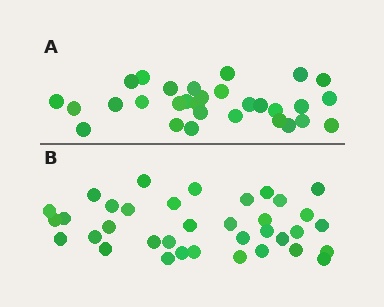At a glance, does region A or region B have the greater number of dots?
Region B (the bottom region) has more dots.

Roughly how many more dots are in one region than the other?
Region B has about 6 more dots than region A.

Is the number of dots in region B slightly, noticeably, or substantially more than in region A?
Region B has only slightly more — the two regions are fairly close. The ratio is roughly 1.2 to 1.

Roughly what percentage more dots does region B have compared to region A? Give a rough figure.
About 20% more.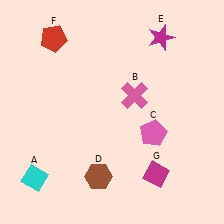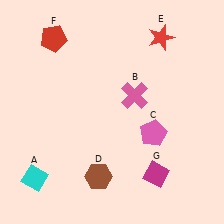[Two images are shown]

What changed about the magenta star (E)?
In Image 1, E is magenta. In Image 2, it changed to red.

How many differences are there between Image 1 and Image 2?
There is 1 difference between the two images.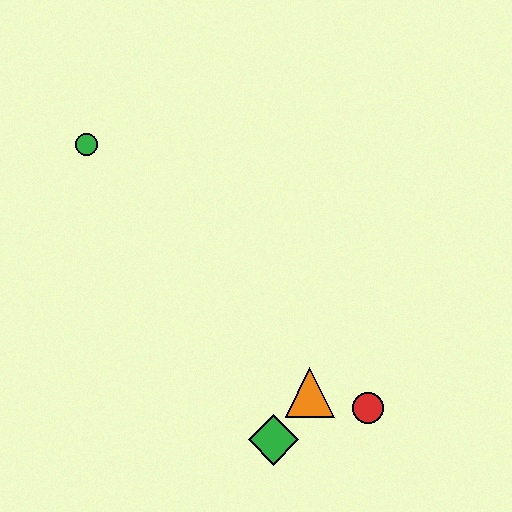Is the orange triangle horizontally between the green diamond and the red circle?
Yes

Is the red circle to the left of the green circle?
No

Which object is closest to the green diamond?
The orange triangle is closest to the green diamond.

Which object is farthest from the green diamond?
The green circle is farthest from the green diamond.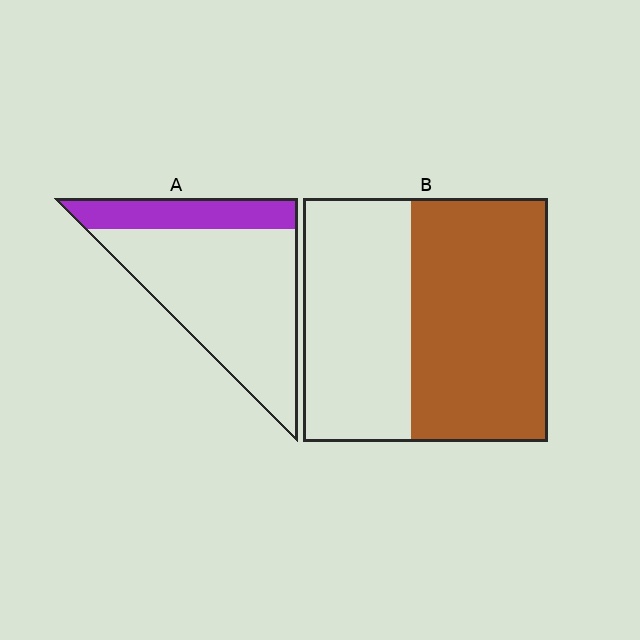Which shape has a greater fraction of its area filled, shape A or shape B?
Shape B.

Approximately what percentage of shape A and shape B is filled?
A is approximately 25% and B is approximately 55%.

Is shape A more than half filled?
No.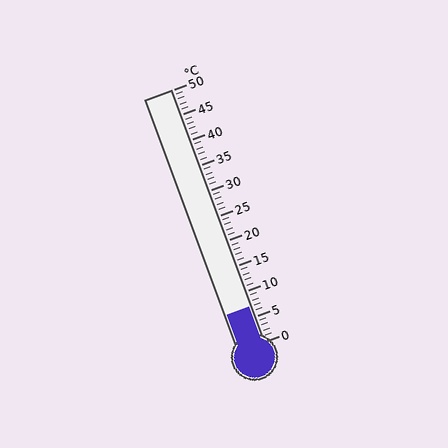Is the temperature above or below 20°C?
The temperature is below 20°C.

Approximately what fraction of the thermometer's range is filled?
The thermometer is filled to approximately 15% of its range.